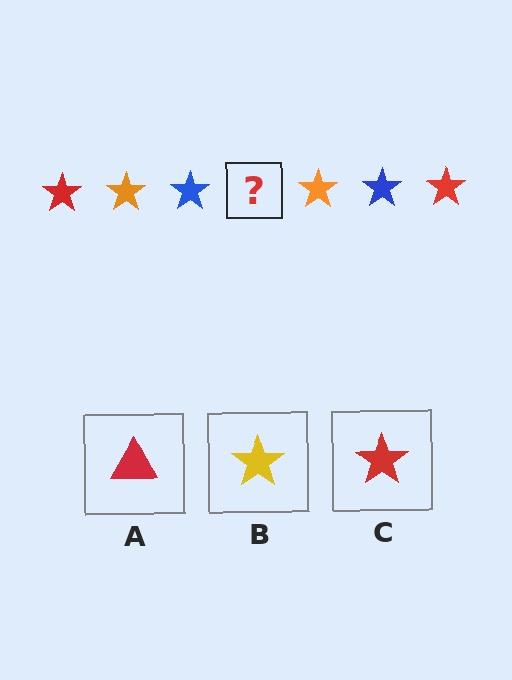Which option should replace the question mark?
Option C.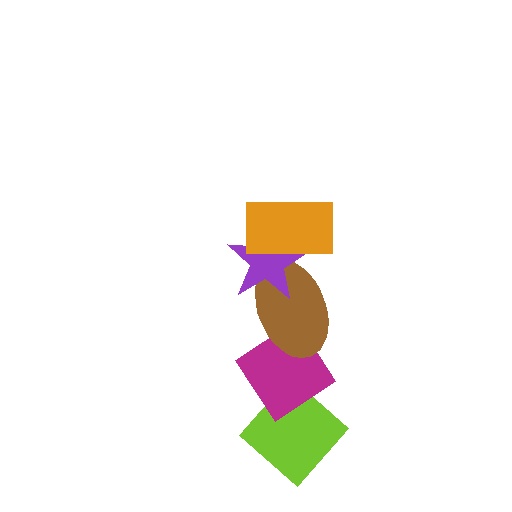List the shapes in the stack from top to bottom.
From top to bottom: the orange rectangle, the purple star, the brown ellipse, the magenta diamond, the lime diamond.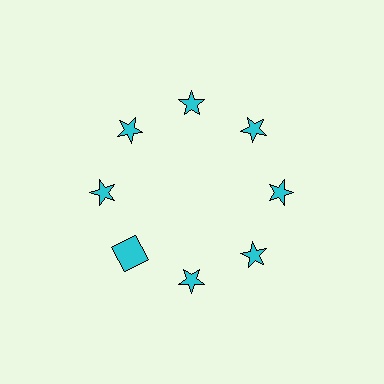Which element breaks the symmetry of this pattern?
The cyan square at roughly the 8 o'clock position breaks the symmetry. All other shapes are cyan stars.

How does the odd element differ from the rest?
It has a different shape: square instead of star.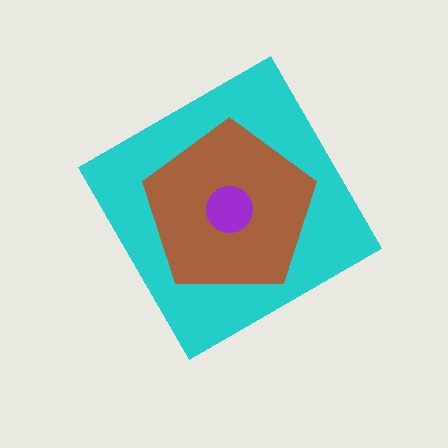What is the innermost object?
The purple circle.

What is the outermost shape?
The cyan diamond.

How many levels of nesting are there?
3.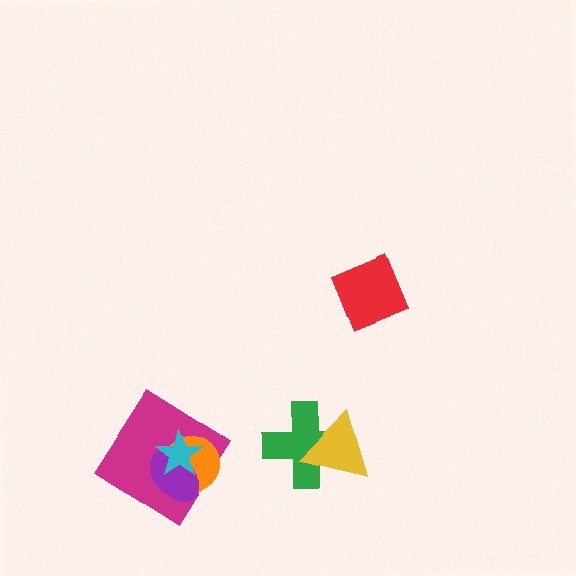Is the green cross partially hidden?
Yes, it is partially covered by another shape.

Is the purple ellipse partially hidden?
Yes, it is partially covered by another shape.